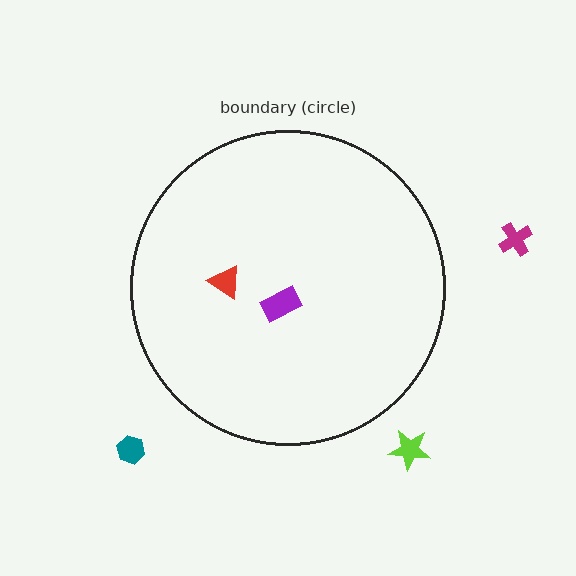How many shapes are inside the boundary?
2 inside, 3 outside.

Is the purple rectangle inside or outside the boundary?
Inside.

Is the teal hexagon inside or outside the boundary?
Outside.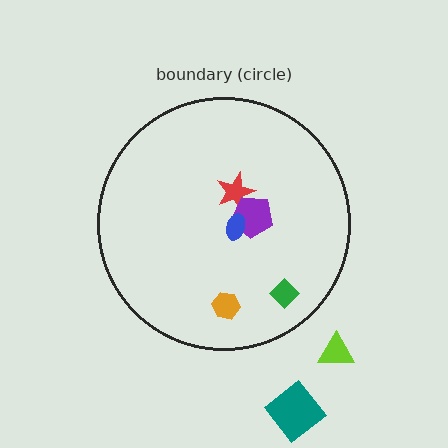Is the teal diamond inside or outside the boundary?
Outside.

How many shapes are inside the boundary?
5 inside, 2 outside.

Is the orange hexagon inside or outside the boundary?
Inside.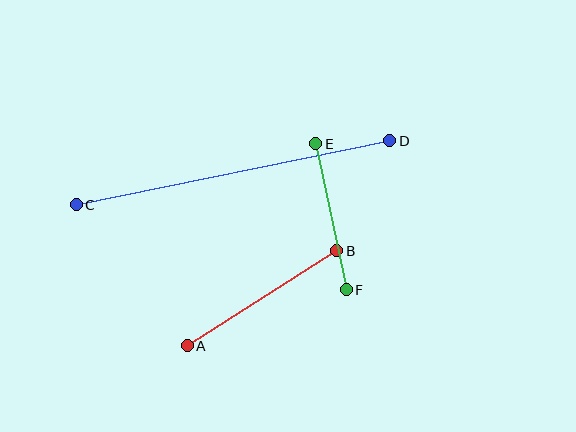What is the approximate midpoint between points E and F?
The midpoint is at approximately (331, 217) pixels.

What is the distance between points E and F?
The distance is approximately 149 pixels.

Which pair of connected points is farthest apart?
Points C and D are farthest apart.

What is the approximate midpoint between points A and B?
The midpoint is at approximately (262, 298) pixels.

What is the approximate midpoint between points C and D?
The midpoint is at approximately (233, 173) pixels.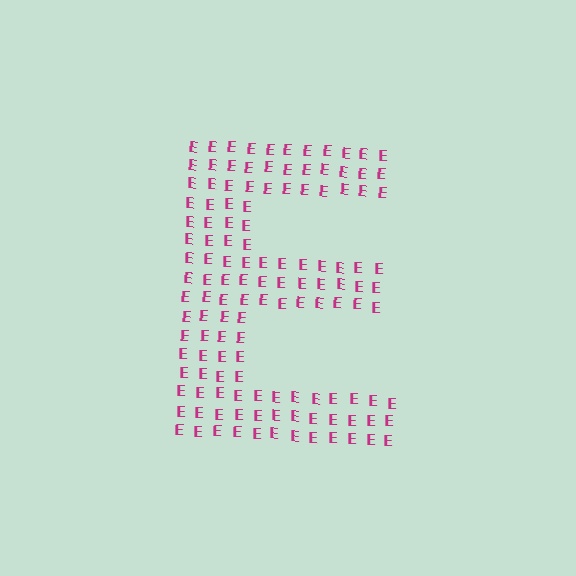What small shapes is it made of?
It is made of small letter E's.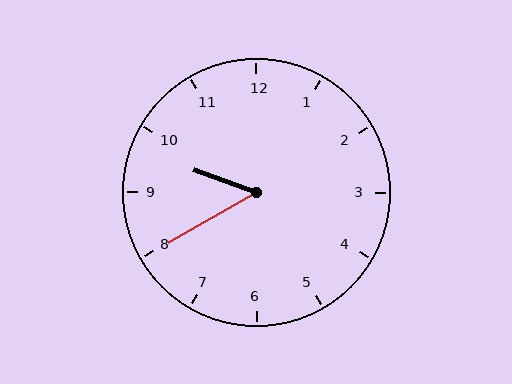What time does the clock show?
9:40.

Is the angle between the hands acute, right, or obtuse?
It is acute.